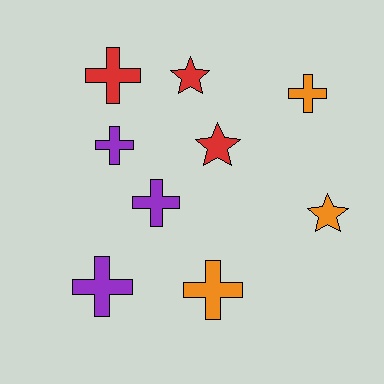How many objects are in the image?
There are 9 objects.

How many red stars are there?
There are 2 red stars.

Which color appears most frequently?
Orange, with 3 objects.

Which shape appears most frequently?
Cross, with 6 objects.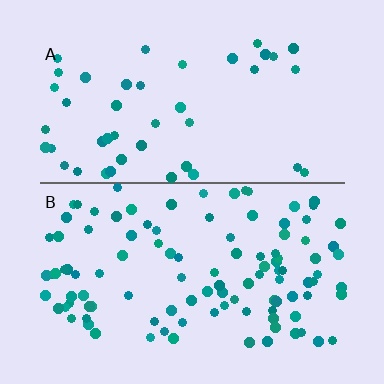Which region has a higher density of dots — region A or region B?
B (the bottom).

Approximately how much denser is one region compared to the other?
Approximately 2.4× — region B over region A.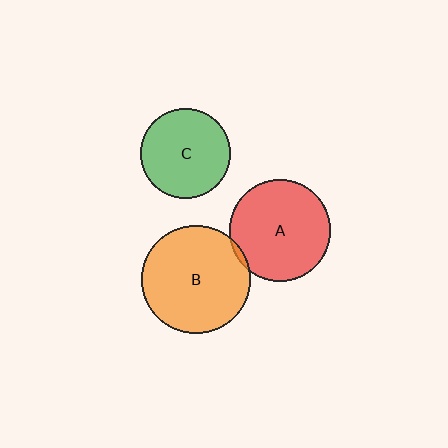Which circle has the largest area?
Circle B (orange).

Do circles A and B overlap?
Yes.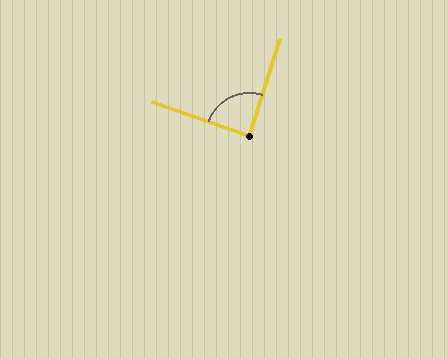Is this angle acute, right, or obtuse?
It is approximately a right angle.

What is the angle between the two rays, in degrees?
Approximately 88 degrees.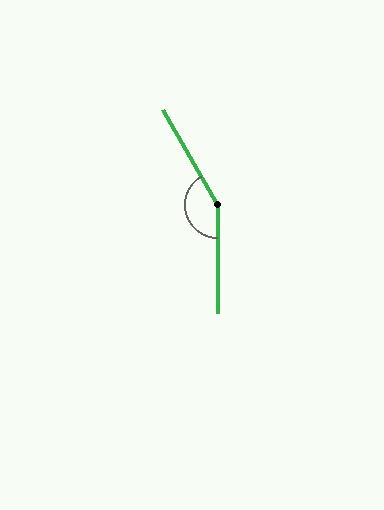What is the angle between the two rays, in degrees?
Approximately 150 degrees.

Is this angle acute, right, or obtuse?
It is obtuse.